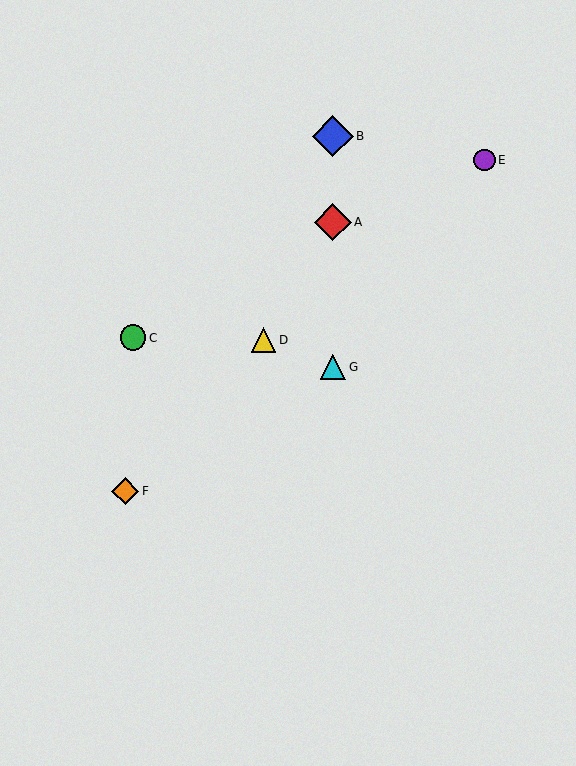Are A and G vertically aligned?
Yes, both are at x≈333.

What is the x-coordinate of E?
Object E is at x≈484.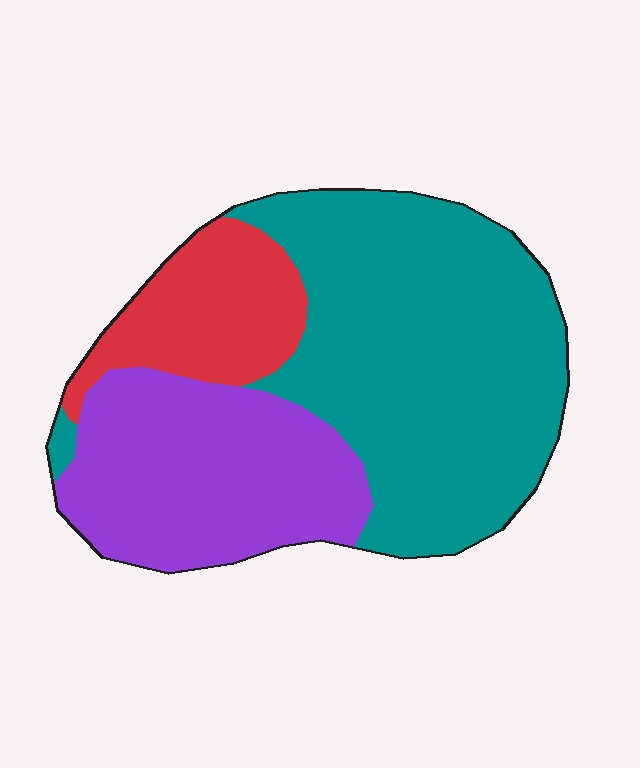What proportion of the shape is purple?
Purple takes up about one third (1/3) of the shape.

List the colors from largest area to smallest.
From largest to smallest: teal, purple, red.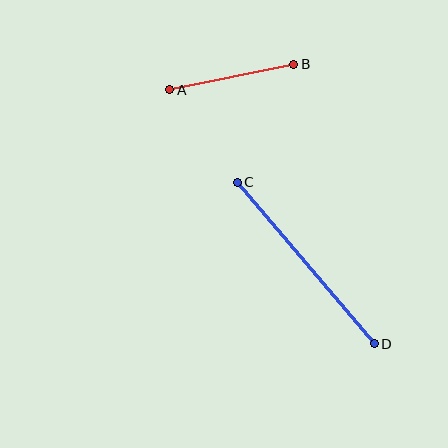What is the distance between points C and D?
The distance is approximately 212 pixels.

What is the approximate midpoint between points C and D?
The midpoint is at approximately (306, 263) pixels.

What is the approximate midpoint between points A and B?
The midpoint is at approximately (232, 77) pixels.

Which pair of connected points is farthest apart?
Points C and D are farthest apart.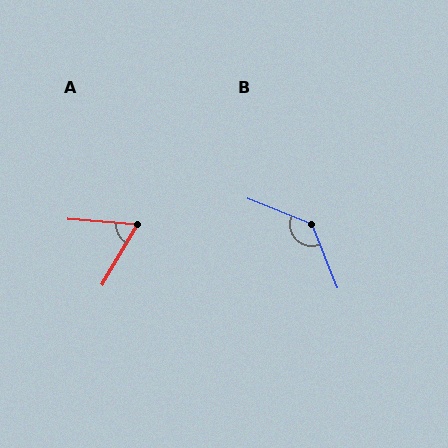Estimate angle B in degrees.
Approximately 134 degrees.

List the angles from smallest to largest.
A (64°), B (134°).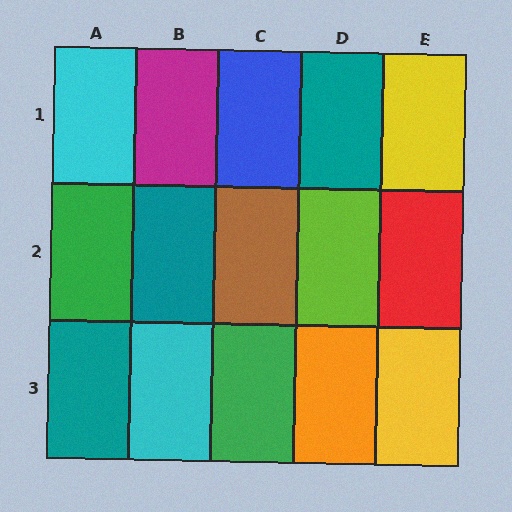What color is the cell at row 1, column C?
Blue.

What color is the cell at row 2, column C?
Brown.